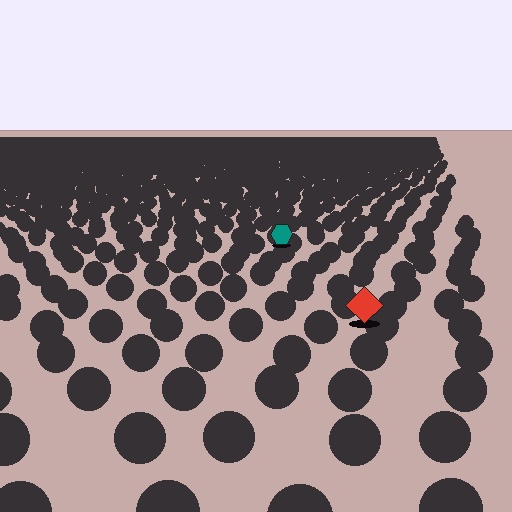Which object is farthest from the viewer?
The teal hexagon is farthest from the viewer. It appears smaller and the ground texture around it is denser.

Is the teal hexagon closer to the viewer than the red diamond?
No. The red diamond is closer — you can tell from the texture gradient: the ground texture is coarser near it.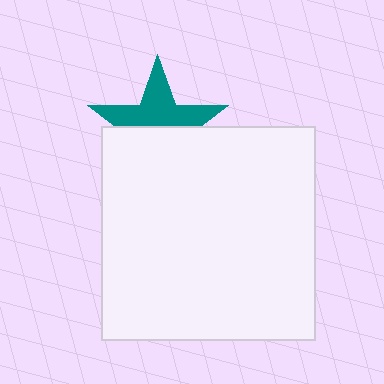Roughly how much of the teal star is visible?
About half of it is visible (roughly 50%).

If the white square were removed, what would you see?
You would see the complete teal star.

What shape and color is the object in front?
The object in front is a white square.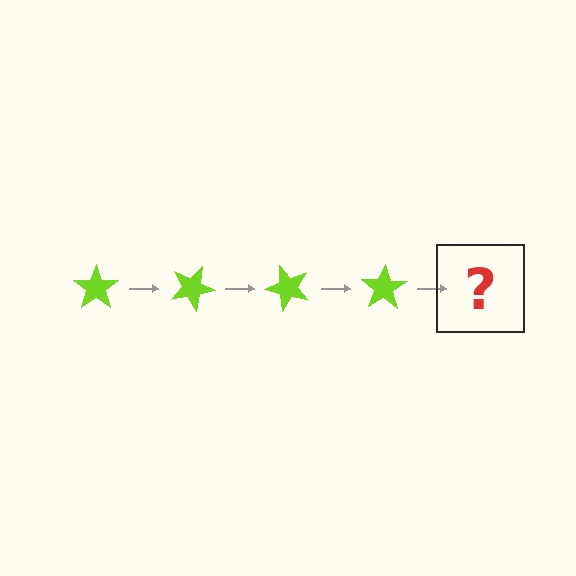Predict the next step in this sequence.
The next step is a lime star rotated 100 degrees.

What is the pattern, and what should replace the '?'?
The pattern is that the star rotates 25 degrees each step. The '?' should be a lime star rotated 100 degrees.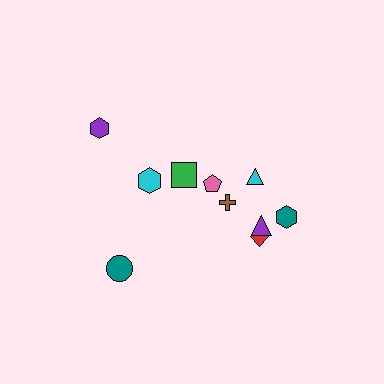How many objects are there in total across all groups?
There are 10 objects.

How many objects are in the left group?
There are 3 objects.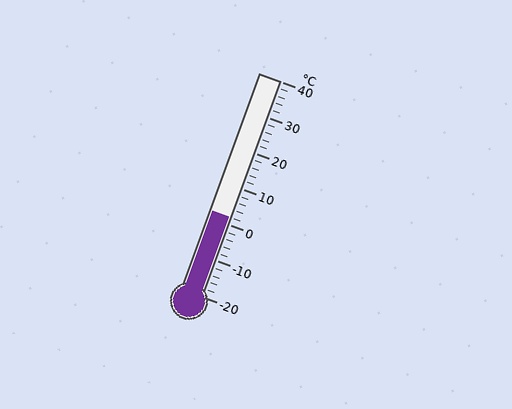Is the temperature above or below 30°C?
The temperature is below 30°C.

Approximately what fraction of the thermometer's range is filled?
The thermometer is filled to approximately 35% of its range.